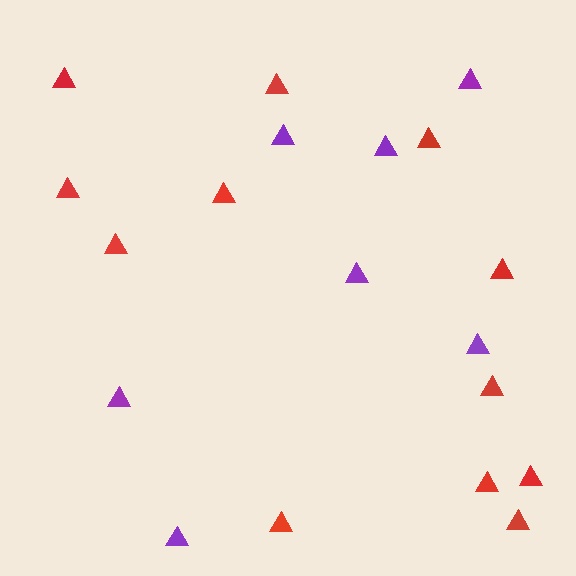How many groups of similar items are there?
There are 2 groups: one group of red triangles (12) and one group of purple triangles (7).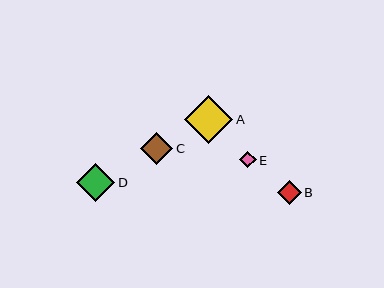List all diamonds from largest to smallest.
From largest to smallest: A, D, C, B, E.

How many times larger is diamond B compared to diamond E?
Diamond B is approximately 1.5 times the size of diamond E.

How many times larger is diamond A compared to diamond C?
Diamond A is approximately 1.5 times the size of diamond C.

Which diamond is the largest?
Diamond A is the largest with a size of approximately 48 pixels.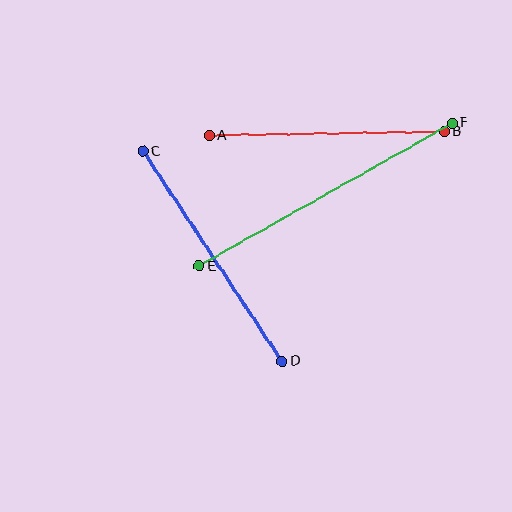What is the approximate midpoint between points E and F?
The midpoint is at approximately (326, 194) pixels.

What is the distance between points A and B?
The distance is approximately 235 pixels.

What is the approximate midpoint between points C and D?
The midpoint is at approximately (212, 256) pixels.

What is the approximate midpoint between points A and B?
The midpoint is at approximately (327, 134) pixels.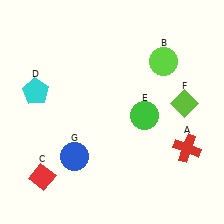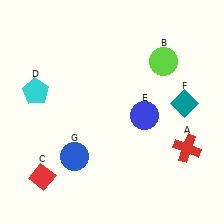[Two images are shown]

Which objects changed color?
E changed from green to blue. F changed from lime to teal.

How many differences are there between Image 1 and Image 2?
There are 2 differences between the two images.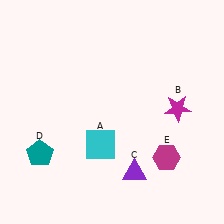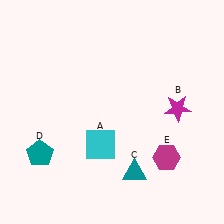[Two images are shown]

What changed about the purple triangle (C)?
In Image 1, C is purple. In Image 2, it changed to teal.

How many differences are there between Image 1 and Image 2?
There is 1 difference between the two images.